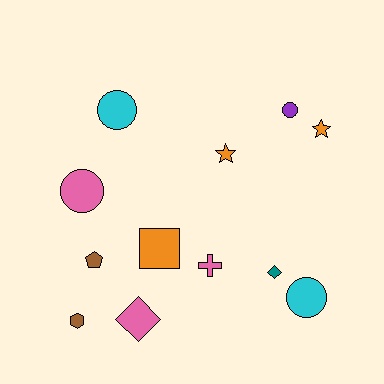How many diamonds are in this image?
There are 2 diamonds.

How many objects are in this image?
There are 12 objects.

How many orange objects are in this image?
There are 3 orange objects.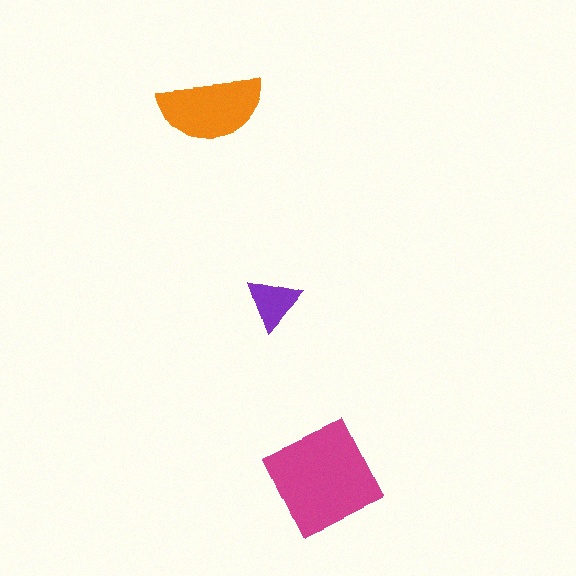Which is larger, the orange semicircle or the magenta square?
The magenta square.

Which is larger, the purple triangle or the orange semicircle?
The orange semicircle.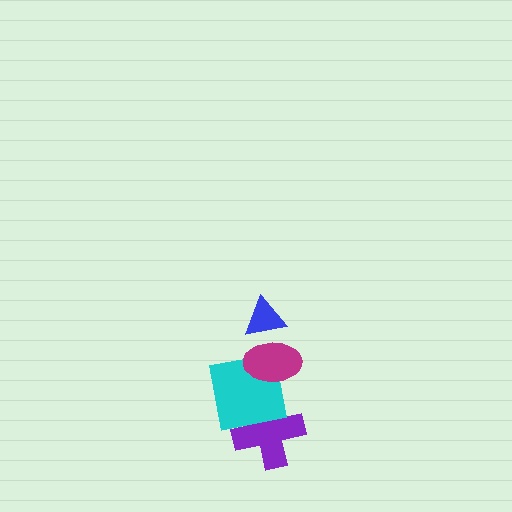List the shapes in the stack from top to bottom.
From top to bottom: the blue triangle, the magenta ellipse, the cyan square, the purple cross.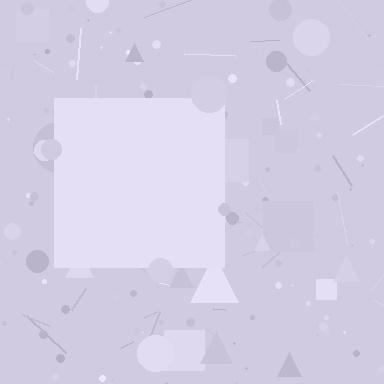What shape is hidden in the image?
A square is hidden in the image.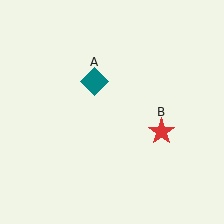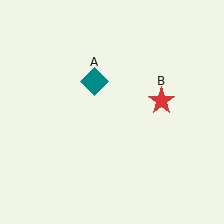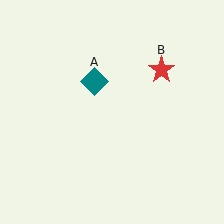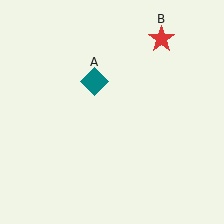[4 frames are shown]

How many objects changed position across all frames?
1 object changed position: red star (object B).